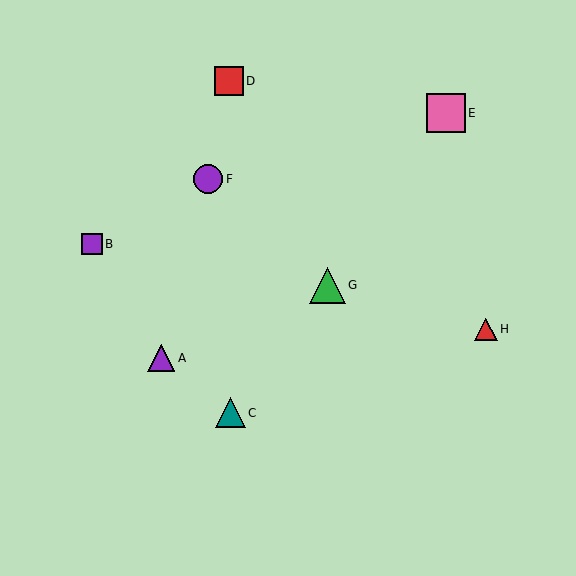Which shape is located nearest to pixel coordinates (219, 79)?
The red square (labeled D) at (229, 81) is nearest to that location.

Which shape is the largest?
The pink square (labeled E) is the largest.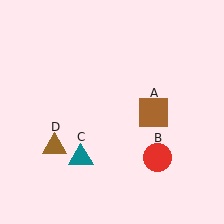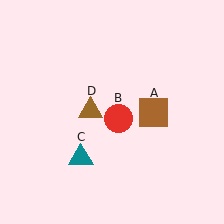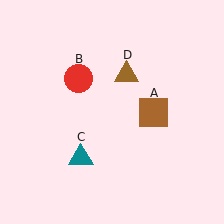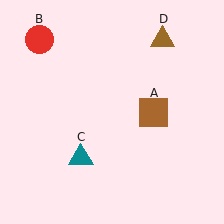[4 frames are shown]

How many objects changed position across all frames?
2 objects changed position: red circle (object B), brown triangle (object D).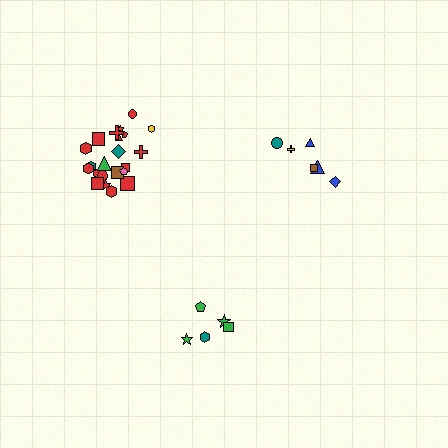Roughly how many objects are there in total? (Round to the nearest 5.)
Roughly 35 objects in total.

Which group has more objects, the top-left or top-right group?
The top-left group.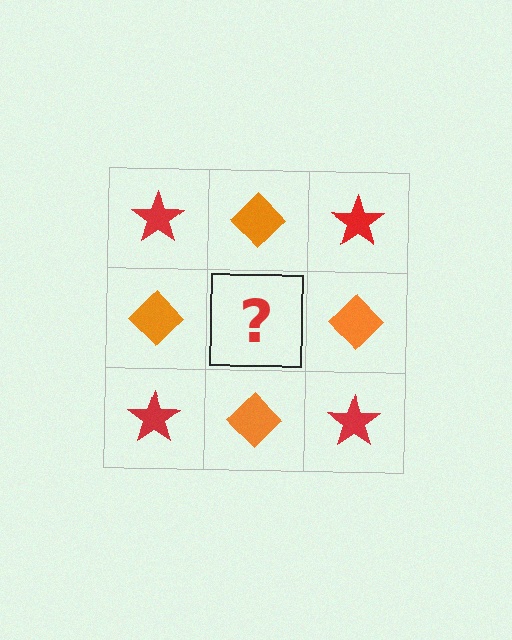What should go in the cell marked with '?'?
The missing cell should contain a red star.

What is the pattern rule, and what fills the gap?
The rule is that it alternates red star and orange diamond in a checkerboard pattern. The gap should be filled with a red star.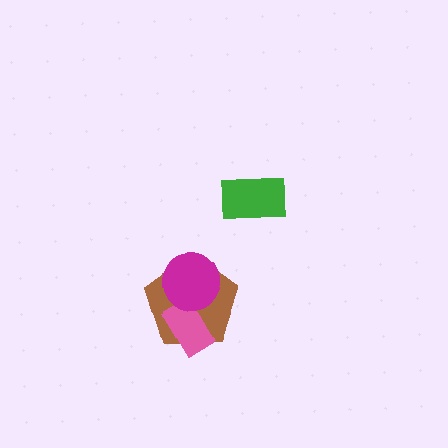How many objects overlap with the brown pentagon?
2 objects overlap with the brown pentagon.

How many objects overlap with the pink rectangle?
2 objects overlap with the pink rectangle.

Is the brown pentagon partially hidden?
Yes, it is partially covered by another shape.